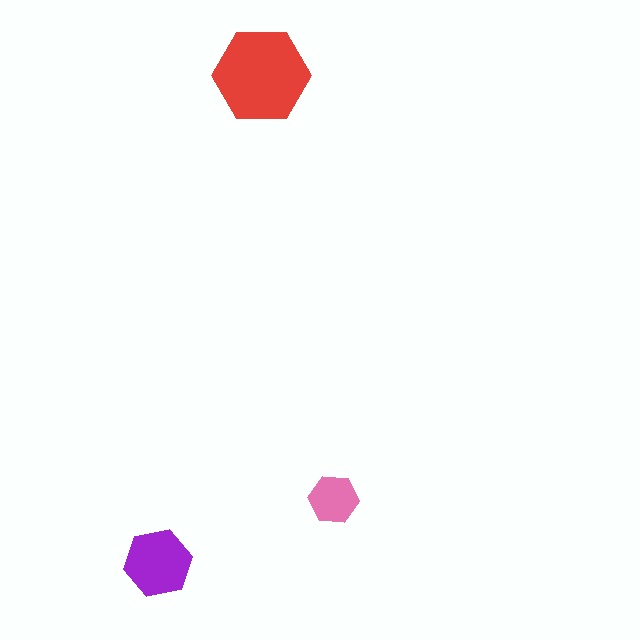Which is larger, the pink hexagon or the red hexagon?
The red one.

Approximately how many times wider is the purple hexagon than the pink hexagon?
About 1.5 times wider.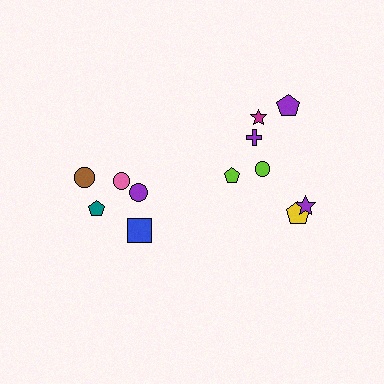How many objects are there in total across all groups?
There are 12 objects.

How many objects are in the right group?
There are 7 objects.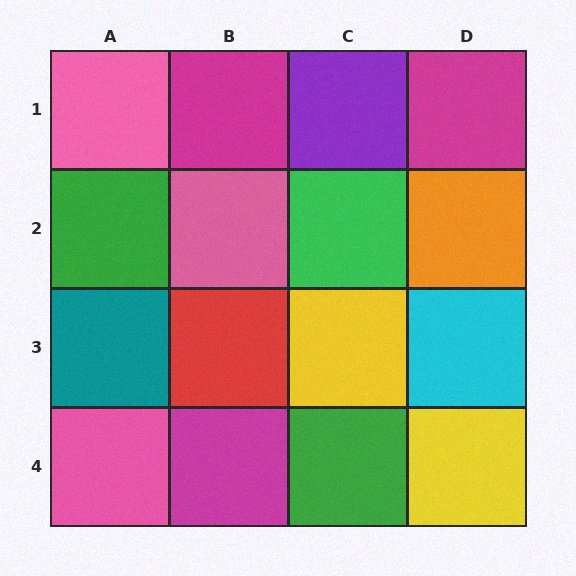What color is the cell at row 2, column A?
Green.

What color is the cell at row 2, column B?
Pink.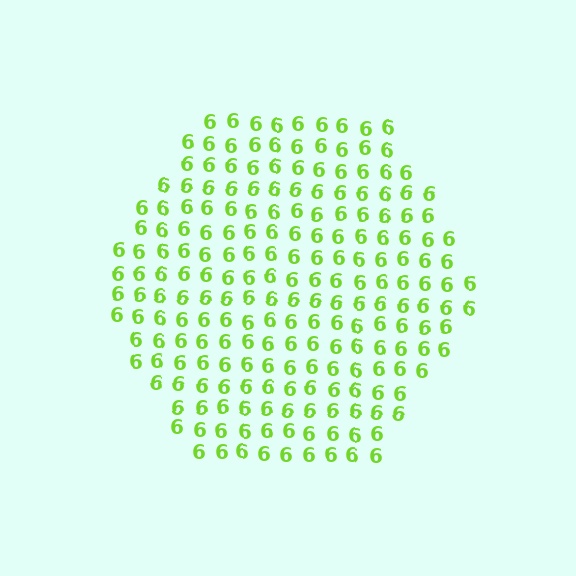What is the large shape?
The large shape is a hexagon.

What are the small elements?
The small elements are digit 6's.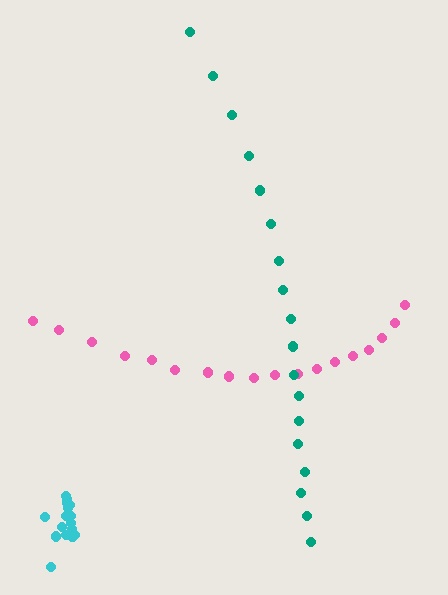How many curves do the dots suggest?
There are 3 distinct paths.